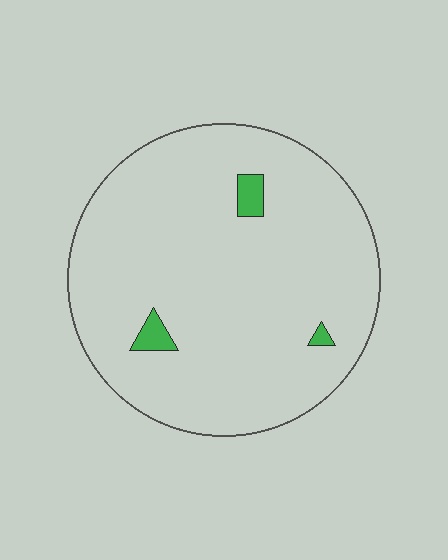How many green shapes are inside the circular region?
3.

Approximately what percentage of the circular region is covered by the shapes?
Approximately 5%.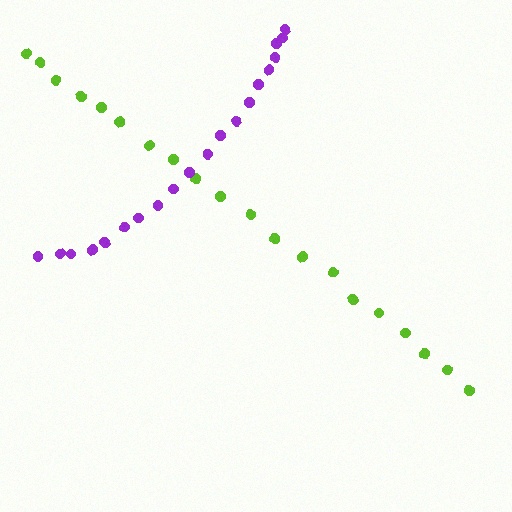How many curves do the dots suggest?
There are 2 distinct paths.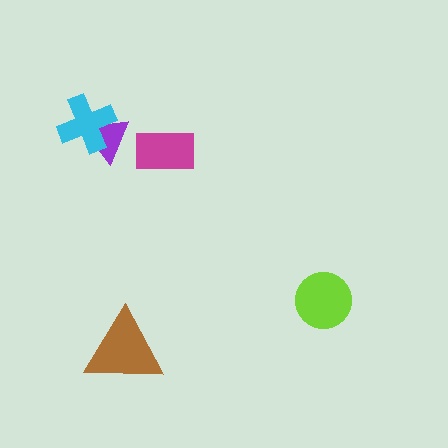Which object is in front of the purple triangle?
The cyan cross is in front of the purple triangle.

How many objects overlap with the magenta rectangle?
0 objects overlap with the magenta rectangle.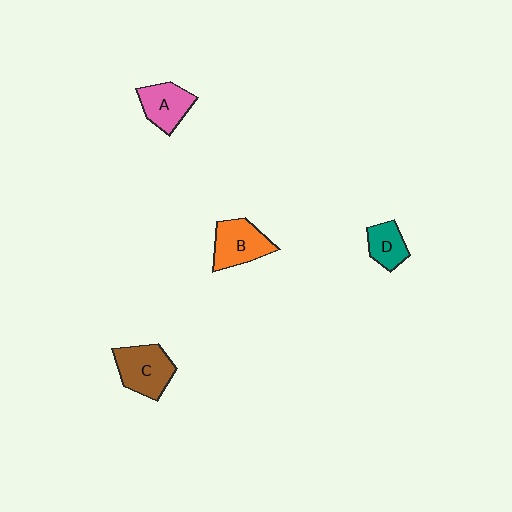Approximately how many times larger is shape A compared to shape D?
Approximately 1.3 times.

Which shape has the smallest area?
Shape D (teal).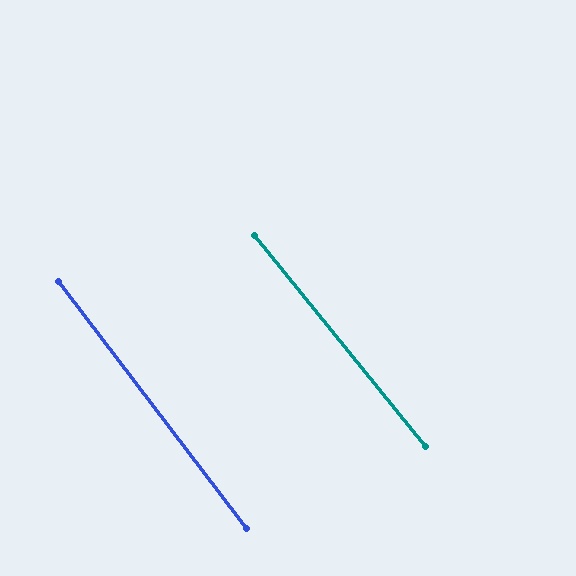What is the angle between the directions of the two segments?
Approximately 2 degrees.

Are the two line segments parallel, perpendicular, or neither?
Parallel — their directions differ by only 1.8°.